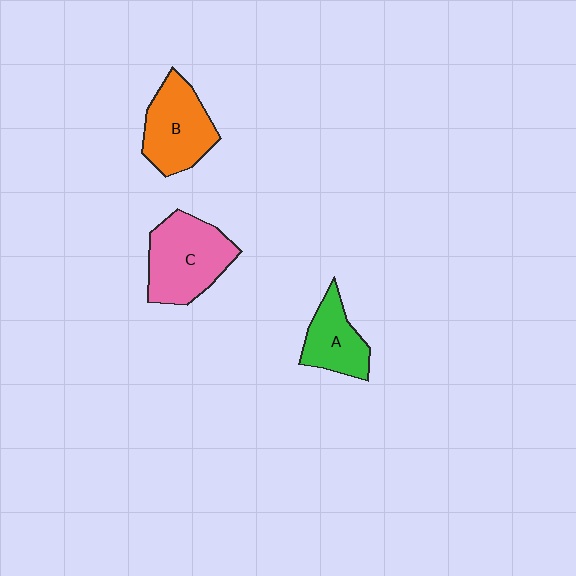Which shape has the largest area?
Shape C (pink).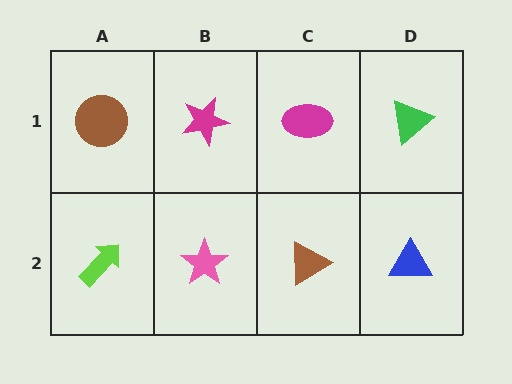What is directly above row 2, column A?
A brown circle.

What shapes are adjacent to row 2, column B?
A magenta star (row 1, column B), a lime arrow (row 2, column A), a brown triangle (row 2, column C).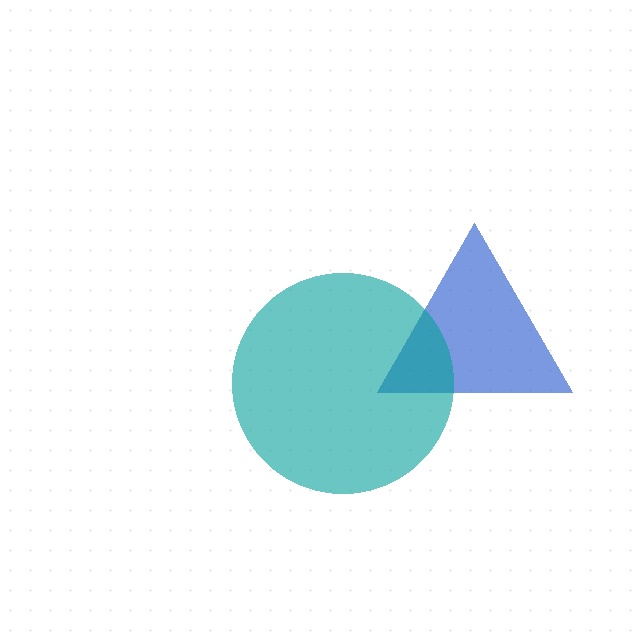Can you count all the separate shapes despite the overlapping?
Yes, there are 2 separate shapes.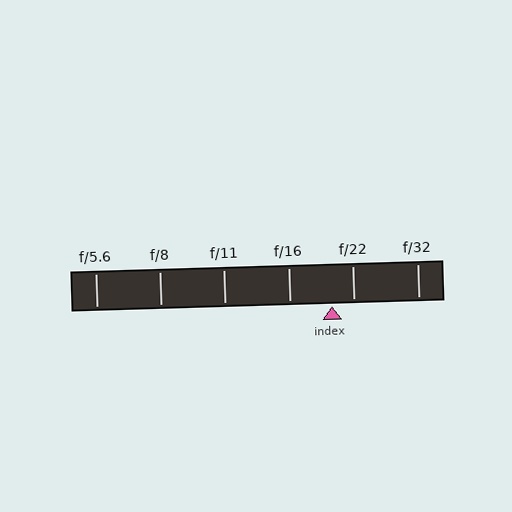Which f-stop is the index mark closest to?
The index mark is closest to f/22.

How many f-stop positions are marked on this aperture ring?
There are 6 f-stop positions marked.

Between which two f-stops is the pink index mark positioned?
The index mark is between f/16 and f/22.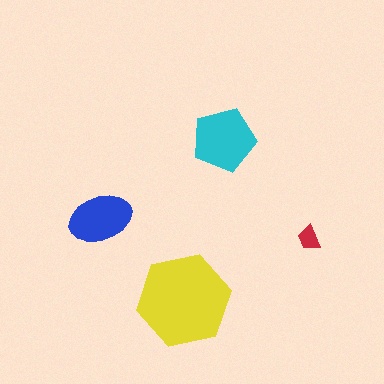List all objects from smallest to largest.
The red trapezoid, the blue ellipse, the cyan pentagon, the yellow hexagon.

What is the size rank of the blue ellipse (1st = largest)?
3rd.